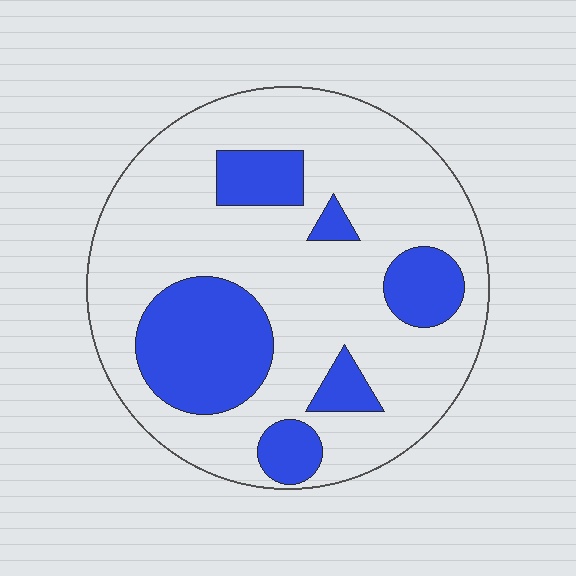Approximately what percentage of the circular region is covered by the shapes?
Approximately 25%.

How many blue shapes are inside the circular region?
6.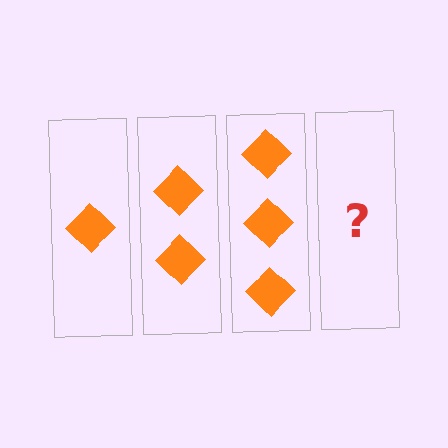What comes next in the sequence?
The next element should be 4 diamonds.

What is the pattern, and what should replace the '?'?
The pattern is that each step adds one more diamond. The '?' should be 4 diamonds.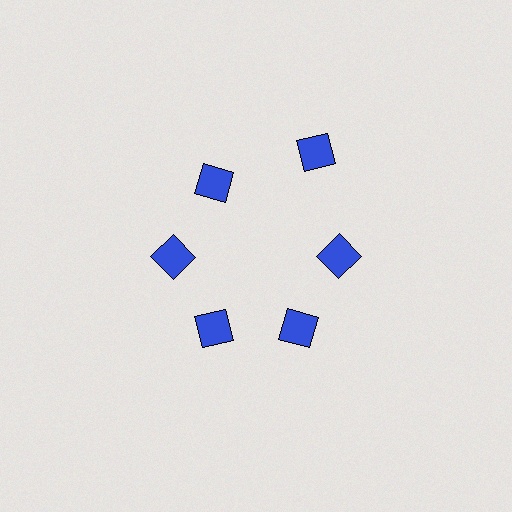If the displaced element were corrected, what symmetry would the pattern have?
It would have 6-fold rotational symmetry — the pattern would map onto itself every 60 degrees.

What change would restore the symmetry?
The symmetry would be restored by moving it inward, back onto the ring so that all 6 diamonds sit at equal angles and equal distance from the center.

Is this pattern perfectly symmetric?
No. The 6 blue diamonds are arranged in a ring, but one element near the 1 o'clock position is pushed outward from the center, breaking the 6-fold rotational symmetry.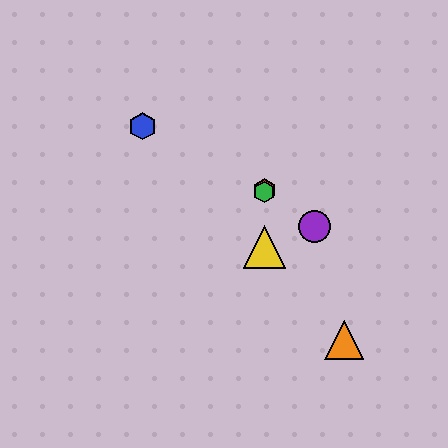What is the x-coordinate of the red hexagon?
The red hexagon is at x≈264.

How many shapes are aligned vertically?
3 shapes (the red hexagon, the green hexagon, the yellow triangle) are aligned vertically.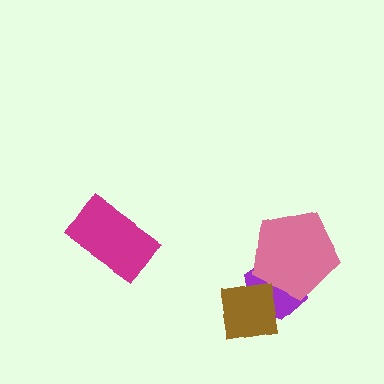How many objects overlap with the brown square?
2 objects overlap with the brown square.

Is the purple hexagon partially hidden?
Yes, it is partially covered by another shape.